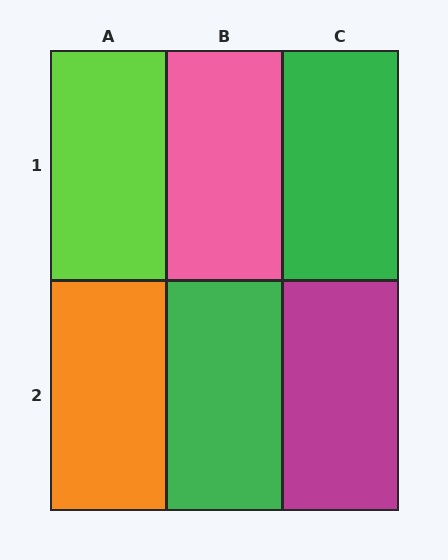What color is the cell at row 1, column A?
Lime.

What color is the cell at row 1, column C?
Green.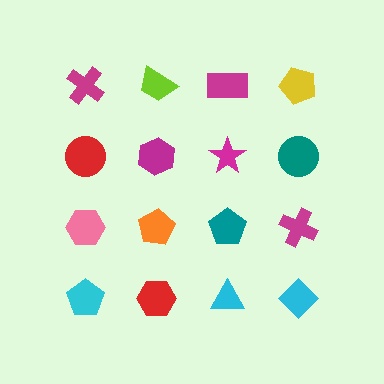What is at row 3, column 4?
A magenta cross.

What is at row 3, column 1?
A pink hexagon.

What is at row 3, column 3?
A teal pentagon.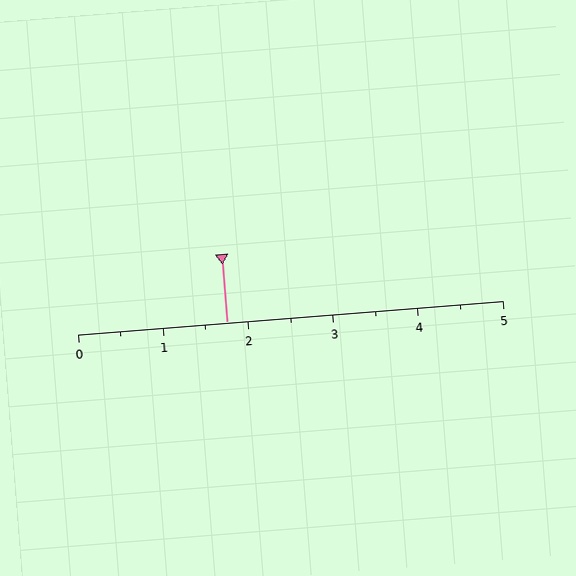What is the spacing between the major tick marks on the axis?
The major ticks are spaced 1 apart.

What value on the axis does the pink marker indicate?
The marker indicates approximately 1.8.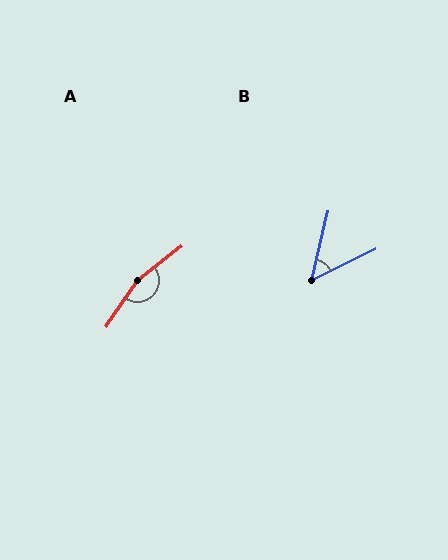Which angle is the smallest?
B, at approximately 51 degrees.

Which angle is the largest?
A, at approximately 162 degrees.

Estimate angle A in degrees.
Approximately 162 degrees.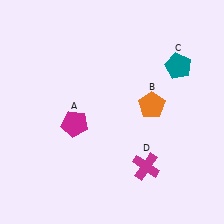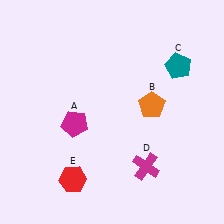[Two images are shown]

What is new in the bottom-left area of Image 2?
A red hexagon (E) was added in the bottom-left area of Image 2.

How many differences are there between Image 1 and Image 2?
There is 1 difference between the two images.